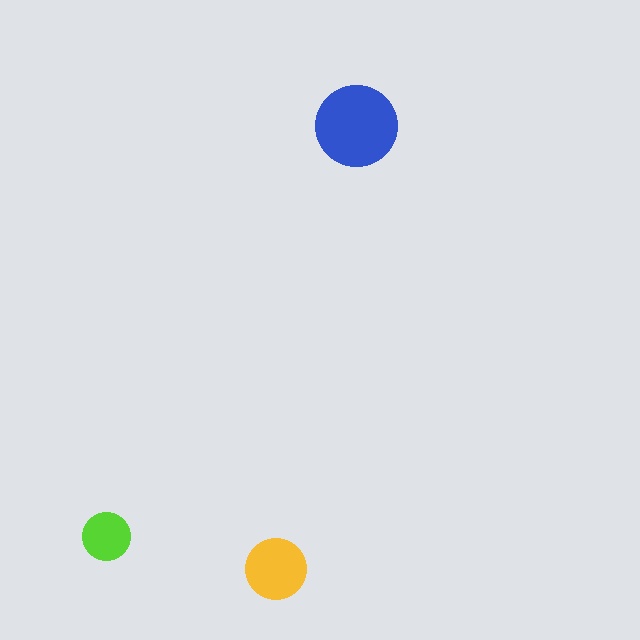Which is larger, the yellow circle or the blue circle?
The blue one.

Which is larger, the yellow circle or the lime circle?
The yellow one.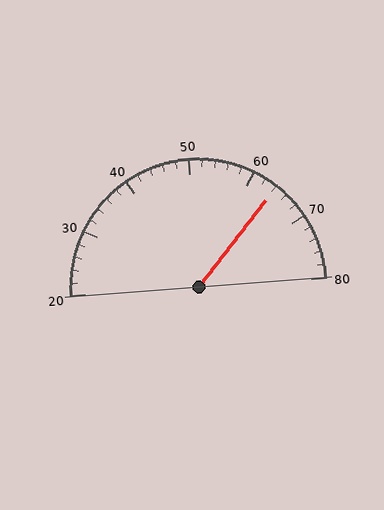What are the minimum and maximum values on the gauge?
The gauge ranges from 20 to 80.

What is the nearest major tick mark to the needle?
The nearest major tick mark is 60.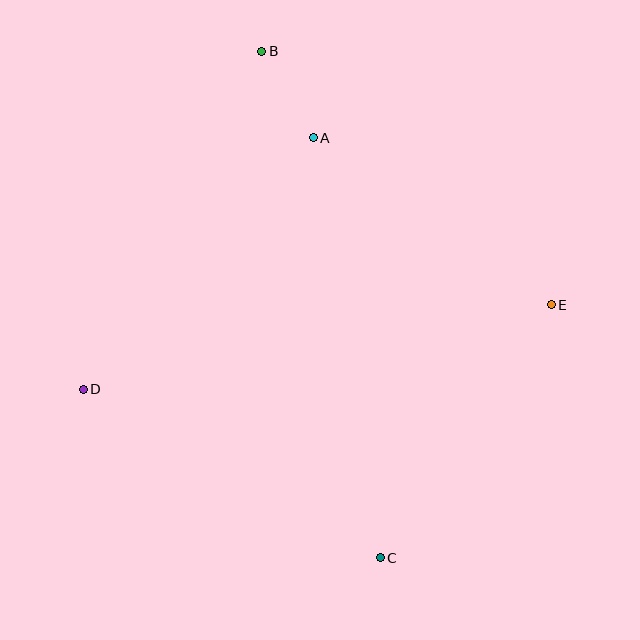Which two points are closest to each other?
Points A and B are closest to each other.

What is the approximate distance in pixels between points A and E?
The distance between A and E is approximately 291 pixels.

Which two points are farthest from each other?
Points B and C are farthest from each other.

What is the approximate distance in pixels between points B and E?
The distance between B and E is approximately 385 pixels.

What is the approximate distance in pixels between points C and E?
The distance between C and E is approximately 305 pixels.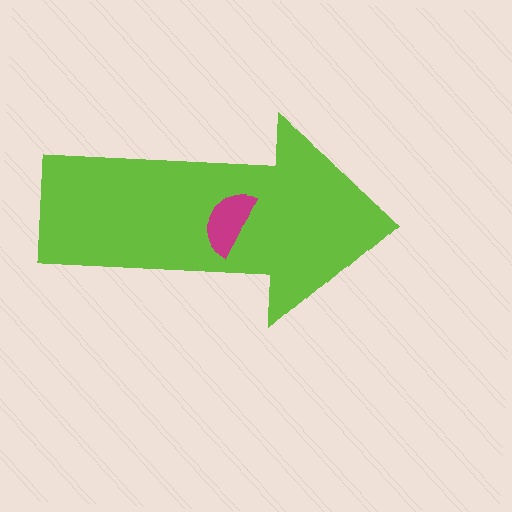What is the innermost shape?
The magenta semicircle.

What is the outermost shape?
The lime arrow.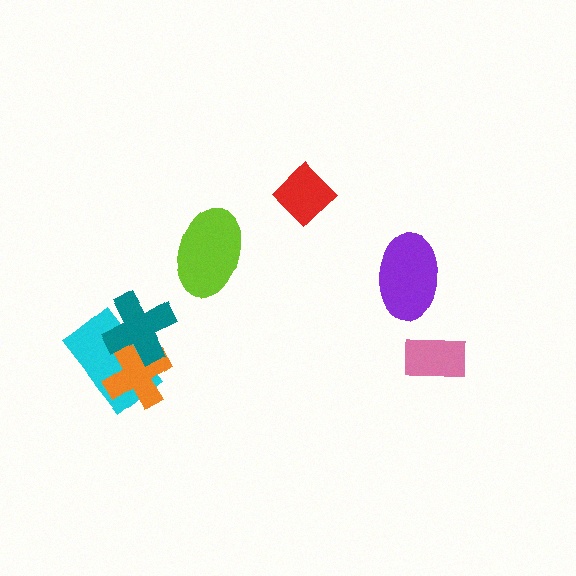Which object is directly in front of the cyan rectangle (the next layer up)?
The orange cross is directly in front of the cyan rectangle.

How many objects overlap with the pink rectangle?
0 objects overlap with the pink rectangle.